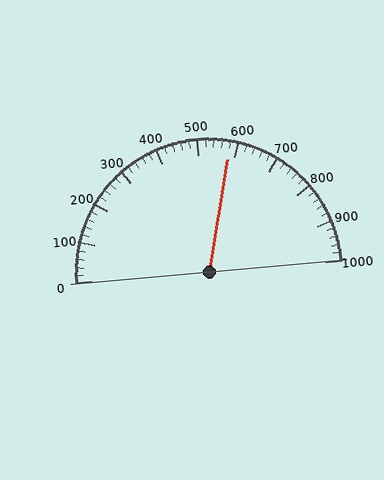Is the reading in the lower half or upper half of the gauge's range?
The reading is in the upper half of the range (0 to 1000).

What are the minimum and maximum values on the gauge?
The gauge ranges from 0 to 1000.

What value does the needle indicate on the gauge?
The needle indicates approximately 580.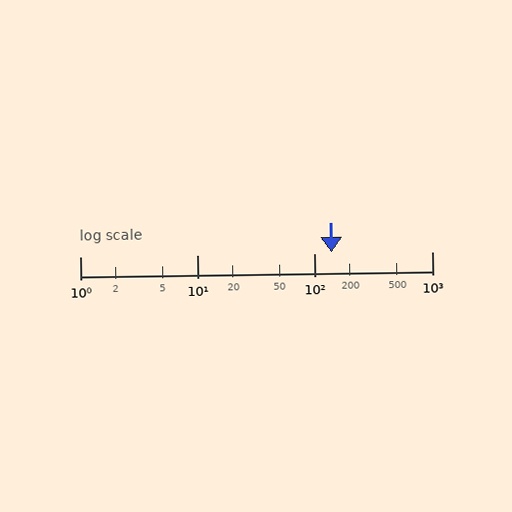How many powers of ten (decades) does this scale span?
The scale spans 3 decades, from 1 to 1000.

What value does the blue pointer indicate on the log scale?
The pointer indicates approximately 140.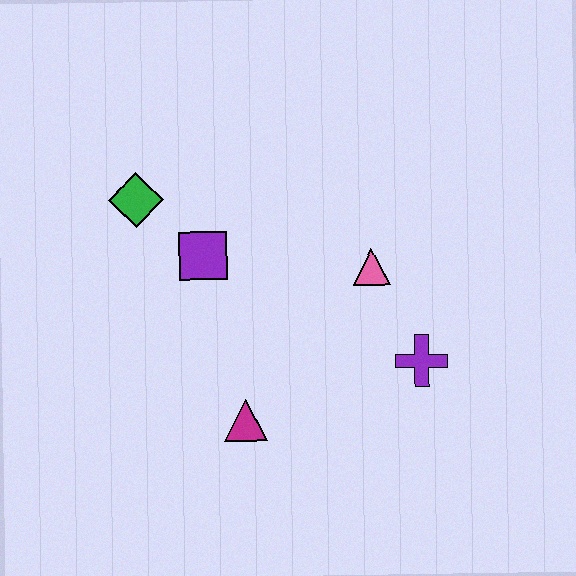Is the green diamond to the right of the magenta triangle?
No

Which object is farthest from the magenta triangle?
The green diamond is farthest from the magenta triangle.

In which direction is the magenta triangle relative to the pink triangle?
The magenta triangle is below the pink triangle.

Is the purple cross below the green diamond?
Yes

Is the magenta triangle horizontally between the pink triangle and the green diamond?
Yes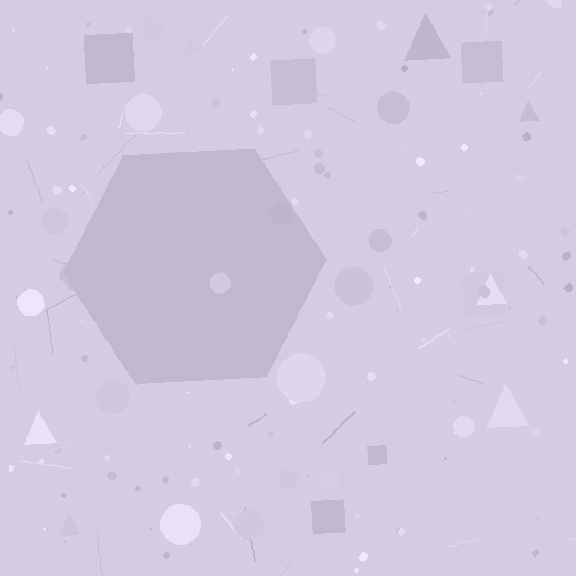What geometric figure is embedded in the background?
A hexagon is embedded in the background.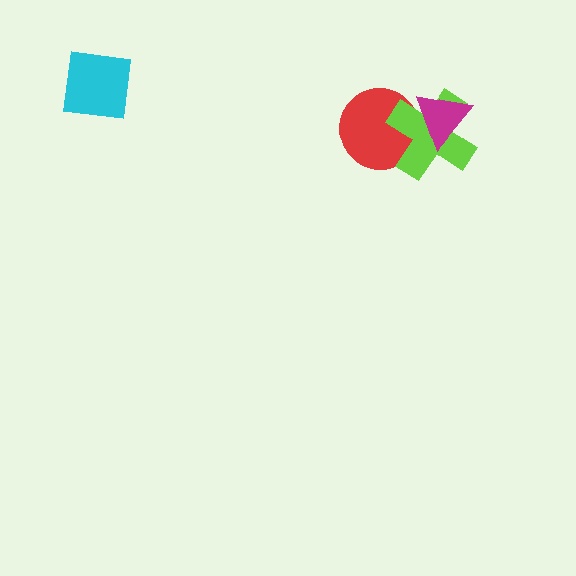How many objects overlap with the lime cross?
2 objects overlap with the lime cross.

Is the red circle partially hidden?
Yes, it is partially covered by another shape.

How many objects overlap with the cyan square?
0 objects overlap with the cyan square.